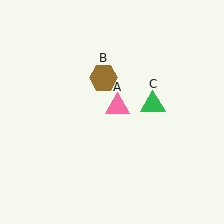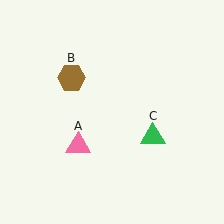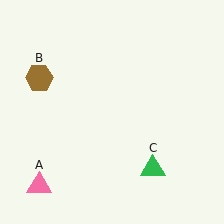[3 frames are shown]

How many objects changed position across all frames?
3 objects changed position: pink triangle (object A), brown hexagon (object B), green triangle (object C).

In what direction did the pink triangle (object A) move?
The pink triangle (object A) moved down and to the left.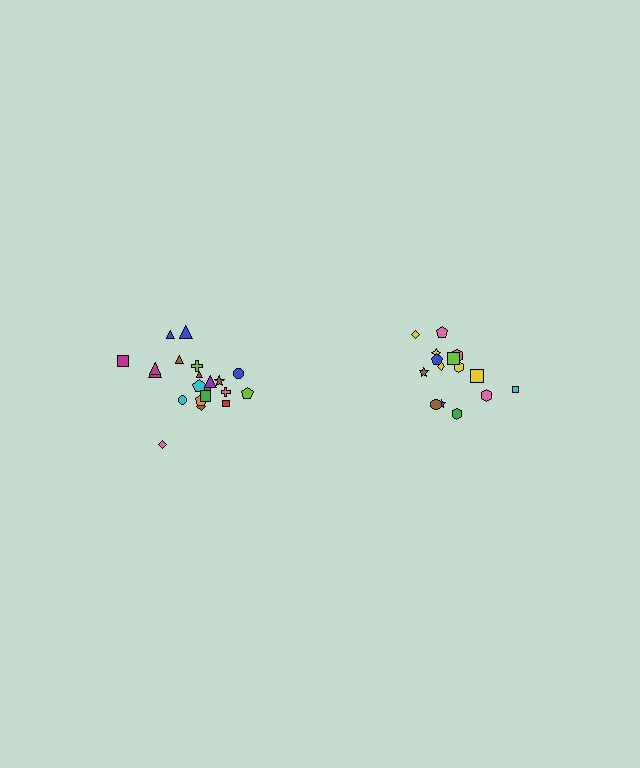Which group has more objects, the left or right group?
The left group.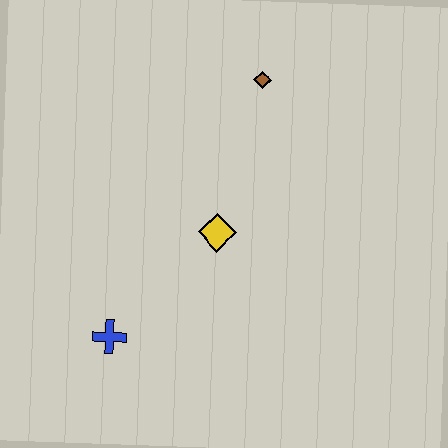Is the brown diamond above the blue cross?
Yes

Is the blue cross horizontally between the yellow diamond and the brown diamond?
No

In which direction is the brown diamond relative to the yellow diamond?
The brown diamond is above the yellow diamond.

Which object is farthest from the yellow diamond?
The brown diamond is farthest from the yellow diamond.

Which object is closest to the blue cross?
The yellow diamond is closest to the blue cross.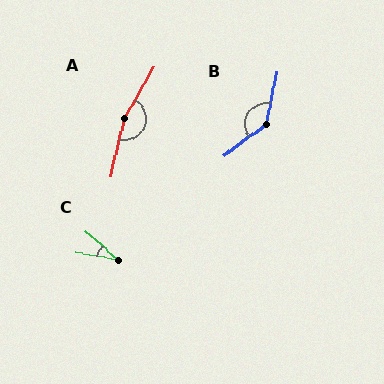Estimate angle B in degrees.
Approximately 138 degrees.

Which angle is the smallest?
C, at approximately 32 degrees.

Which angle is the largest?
A, at approximately 164 degrees.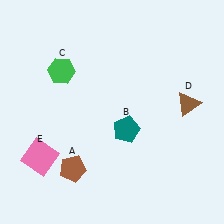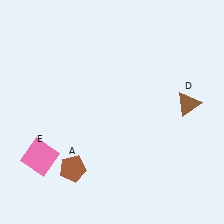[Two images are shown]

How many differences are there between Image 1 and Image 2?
There are 2 differences between the two images.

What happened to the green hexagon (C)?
The green hexagon (C) was removed in Image 2. It was in the top-left area of Image 1.